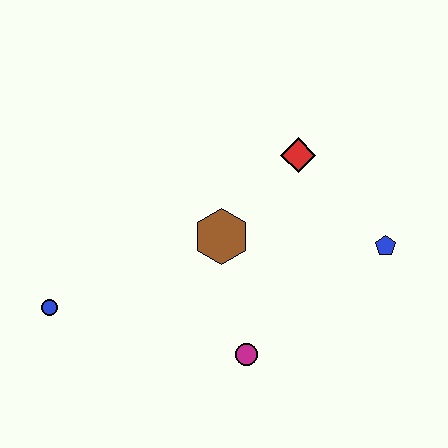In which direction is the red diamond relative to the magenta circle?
The red diamond is above the magenta circle.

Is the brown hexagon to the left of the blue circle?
No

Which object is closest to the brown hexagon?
The red diamond is closest to the brown hexagon.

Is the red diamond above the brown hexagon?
Yes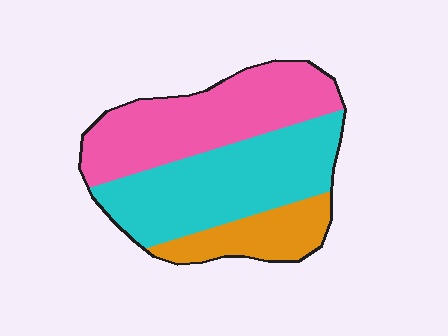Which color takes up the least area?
Orange, at roughly 15%.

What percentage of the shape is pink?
Pink takes up about two fifths (2/5) of the shape.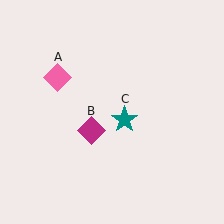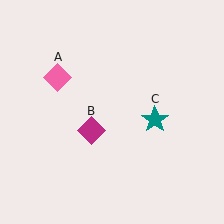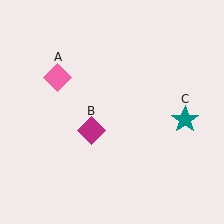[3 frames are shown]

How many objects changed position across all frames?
1 object changed position: teal star (object C).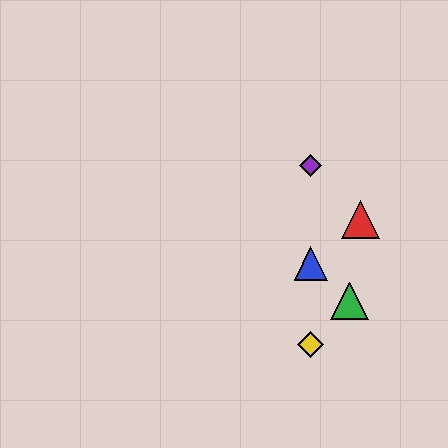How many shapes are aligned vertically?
3 shapes (the blue triangle, the yellow diamond, the purple diamond) are aligned vertically.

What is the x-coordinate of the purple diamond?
The purple diamond is at x≈311.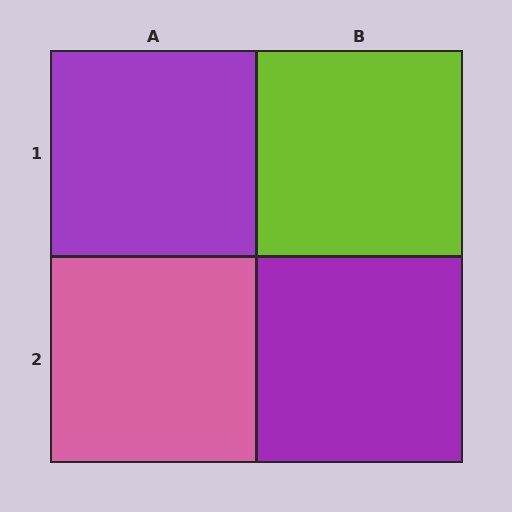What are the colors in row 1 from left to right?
Purple, lime.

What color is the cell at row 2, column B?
Purple.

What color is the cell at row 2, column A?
Pink.